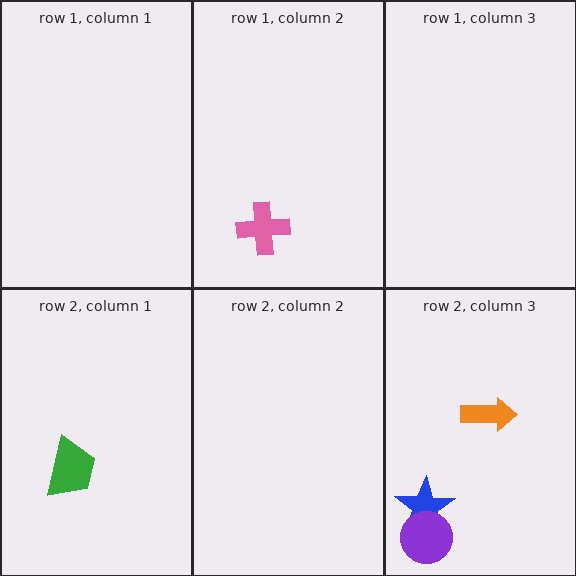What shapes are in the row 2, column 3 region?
The blue star, the orange arrow, the purple circle.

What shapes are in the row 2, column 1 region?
The green trapezoid.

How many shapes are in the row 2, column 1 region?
1.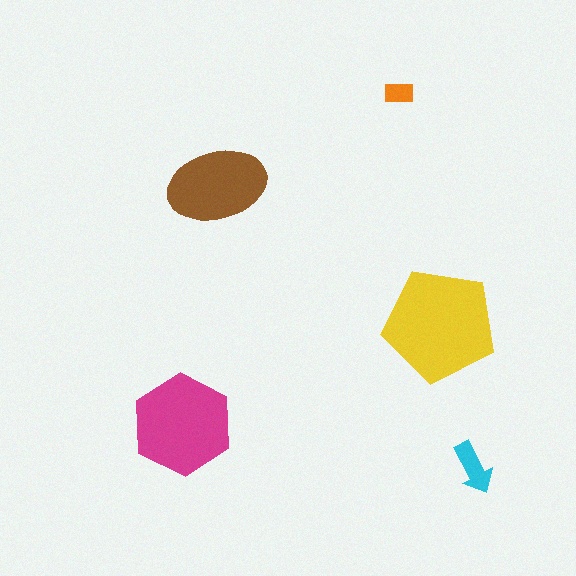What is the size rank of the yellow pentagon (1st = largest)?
1st.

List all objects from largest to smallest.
The yellow pentagon, the magenta hexagon, the brown ellipse, the cyan arrow, the orange rectangle.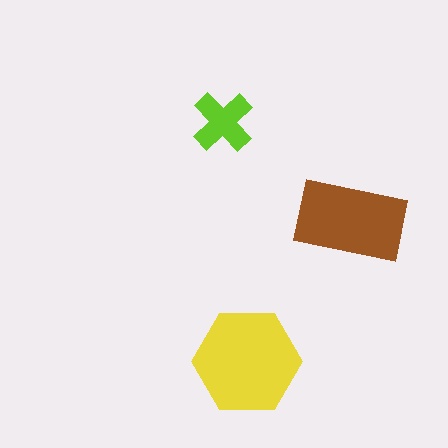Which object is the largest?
The yellow hexagon.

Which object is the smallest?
The lime cross.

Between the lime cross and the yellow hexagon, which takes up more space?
The yellow hexagon.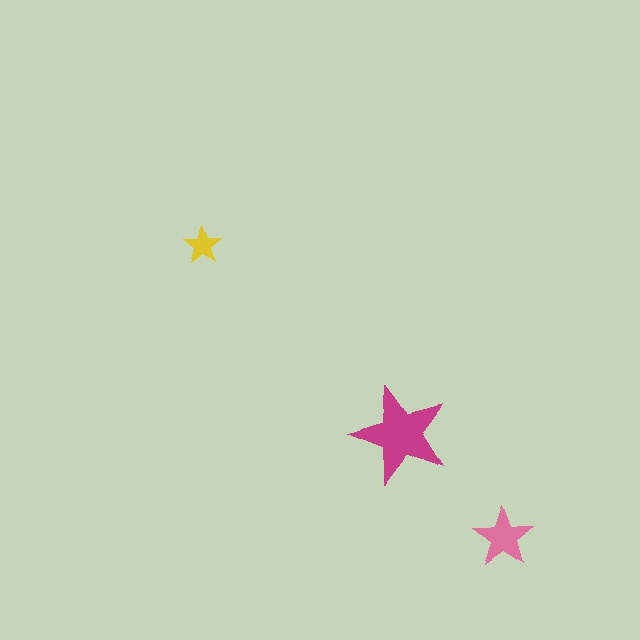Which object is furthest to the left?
The yellow star is leftmost.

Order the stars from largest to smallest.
the magenta one, the pink one, the yellow one.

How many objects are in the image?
There are 3 objects in the image.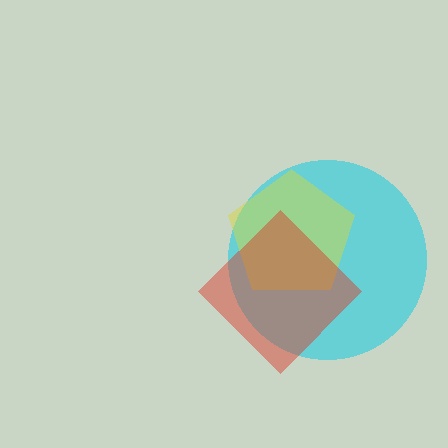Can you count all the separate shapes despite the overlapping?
Yes, there are 3 separate shapes.